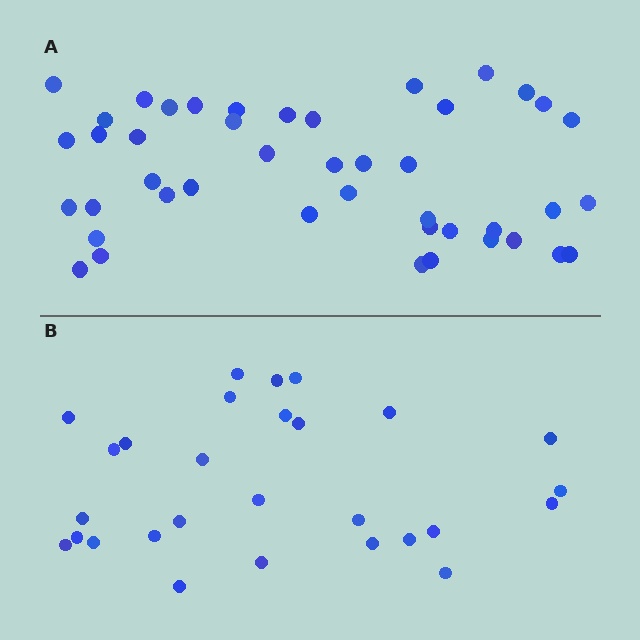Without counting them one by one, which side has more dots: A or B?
Region A (the top region) has more dots.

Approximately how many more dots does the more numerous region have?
Region A has approximately 15 more dots than region B.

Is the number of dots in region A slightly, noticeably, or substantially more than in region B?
Region A has substantially more. The ratio is roughly 1.6 to 1.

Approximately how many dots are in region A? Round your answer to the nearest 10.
About 40 dots. (The exact count is 44, which rounds to 40.)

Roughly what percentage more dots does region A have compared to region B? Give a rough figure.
About 55% more.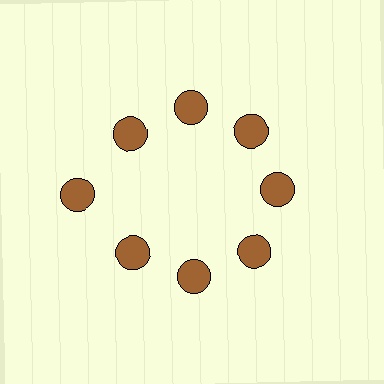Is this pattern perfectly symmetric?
No. The 8 brown circles are arranged in a ring, but one element near the 9 o'clock position is pushed outward from the center, breaking the 8-fold rotational symmetry.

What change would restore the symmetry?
The symmetry would be restored by moving it inward, back onto the ring so that all 8 circles sit at equal angles and equal distance from the center.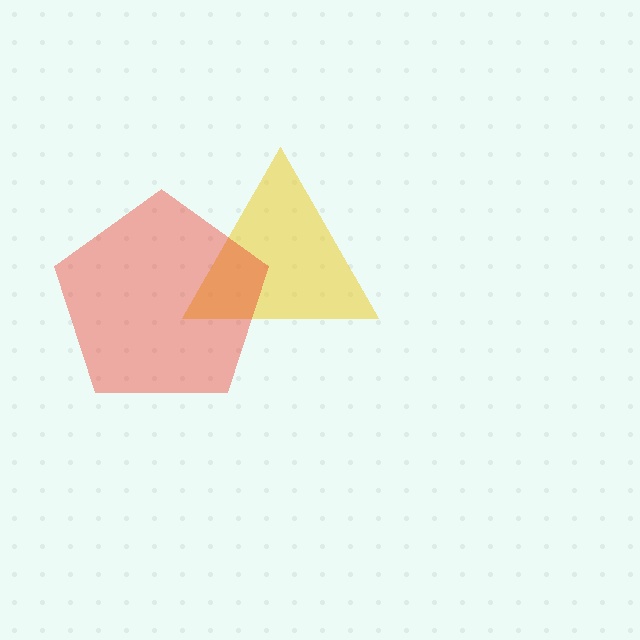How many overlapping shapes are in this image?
There are 2 overlapping shapes in the image.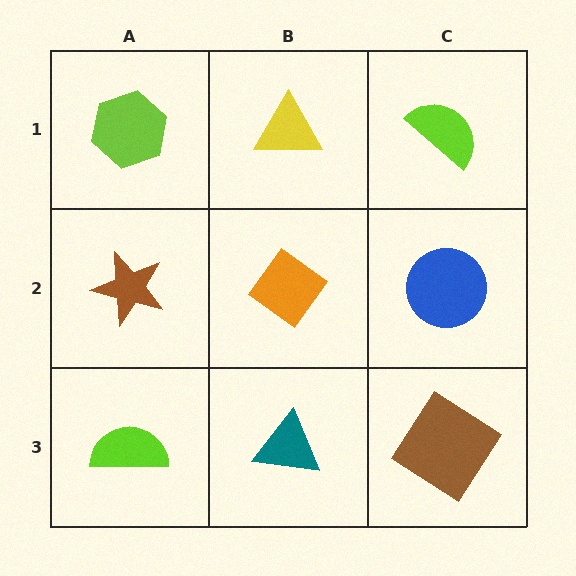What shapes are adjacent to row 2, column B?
A yellow triangle (row 1, column B), a teal triangle (row 3, column B), a brown star (row 2, column A), a blue circle (row 2, column C).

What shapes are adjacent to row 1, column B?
An orange diamond (row 2, column B), a lime hexagon (row 1, column A), a lime semicircle (row 1, column C).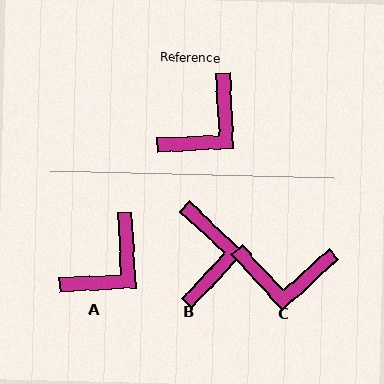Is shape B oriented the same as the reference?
No, it is off by about 44 degrees.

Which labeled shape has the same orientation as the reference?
A.